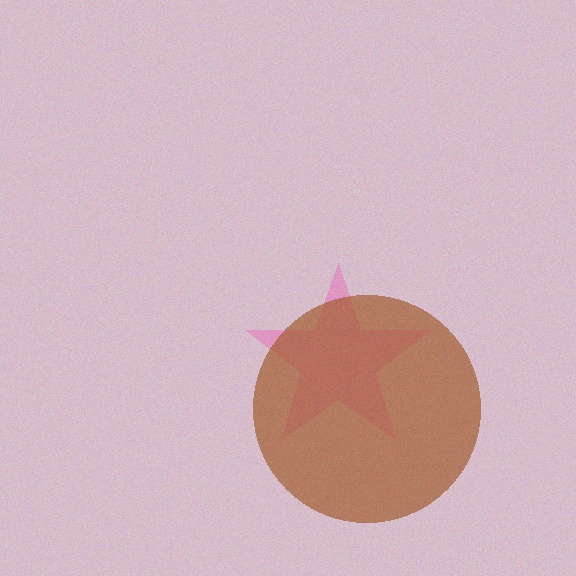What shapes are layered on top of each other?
The layered shapes are: a pink star, a brown circle.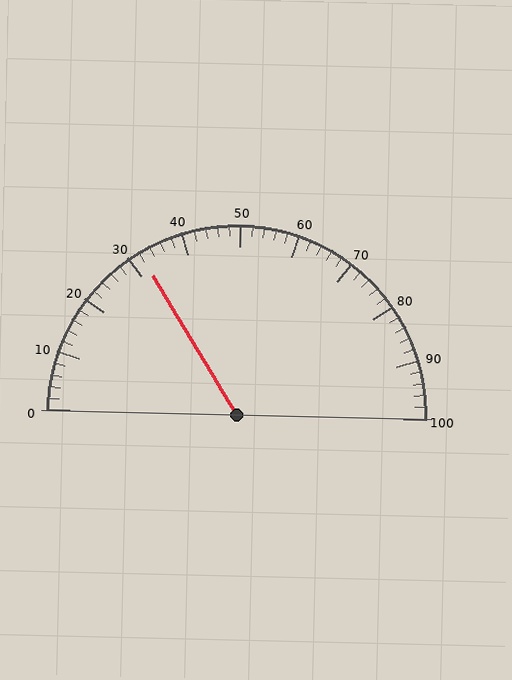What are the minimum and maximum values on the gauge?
The gauge ranges from 0 to 100.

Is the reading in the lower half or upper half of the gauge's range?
The reading is in the lower half of the range (0 to 100).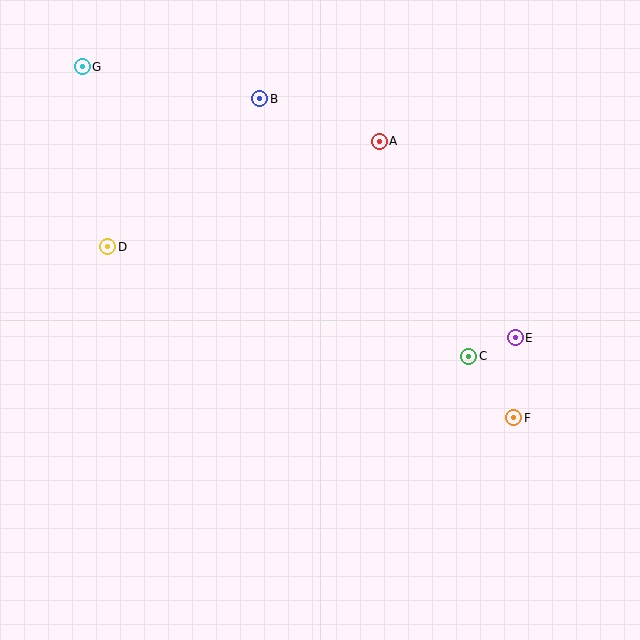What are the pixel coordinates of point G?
Point G is at (82, 67).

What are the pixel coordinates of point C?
Point C is at (469, 356).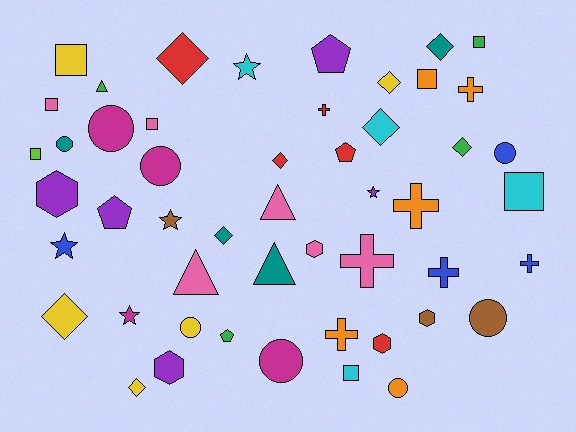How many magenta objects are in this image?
There are 4 magenta objects.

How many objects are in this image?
There are 50 objects.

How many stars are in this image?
There are 5 stars.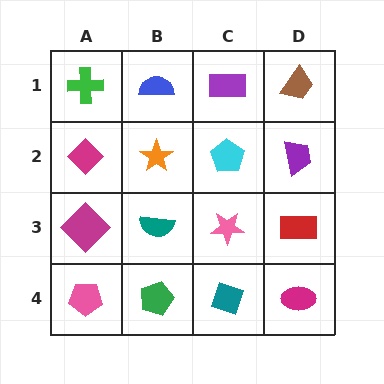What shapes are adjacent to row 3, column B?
An orange star (row 2, column B), a green pentagon (row 4, column B), a magenta diamond (row 3, column A), a pink star (row 3, column C).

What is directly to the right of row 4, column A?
A green pentagon.